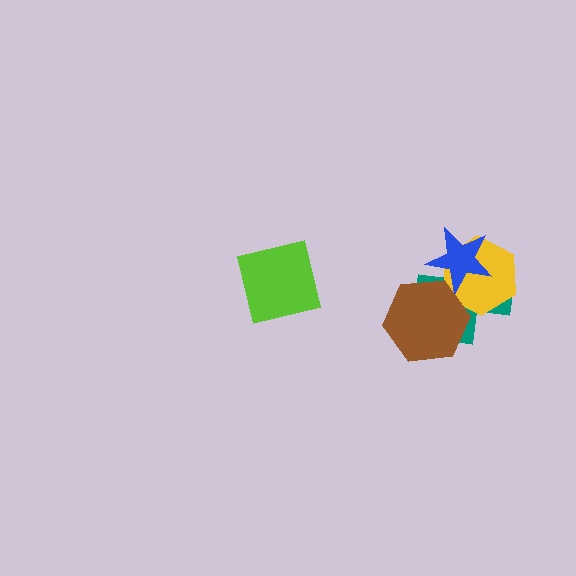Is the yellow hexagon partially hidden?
Yes, it is partially covered by another shape.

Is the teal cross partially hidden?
Yes, it is partially covered by another shape.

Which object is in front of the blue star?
The brown hexagon is in front of the blue star.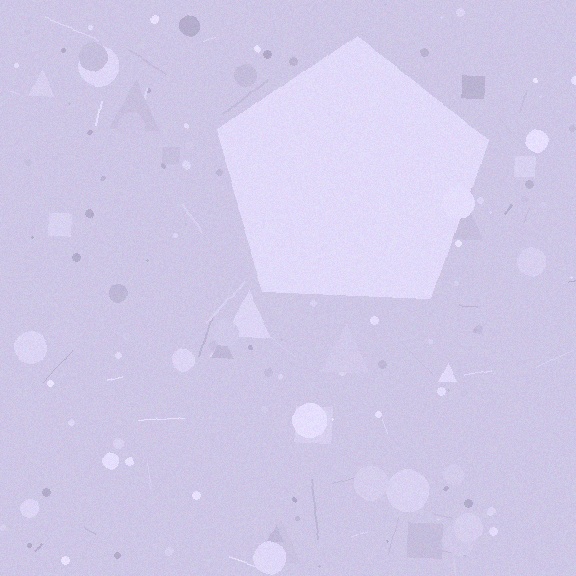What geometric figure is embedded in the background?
A pentagon is embedded in the background.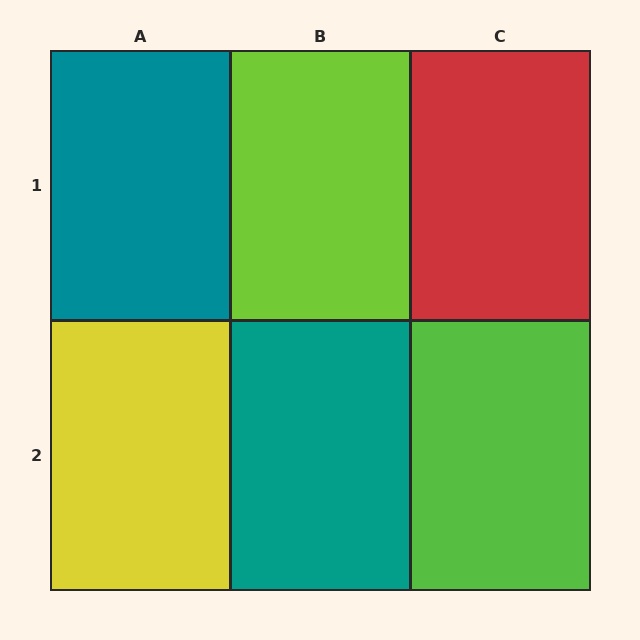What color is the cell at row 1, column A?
Teal.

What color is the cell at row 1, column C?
Red.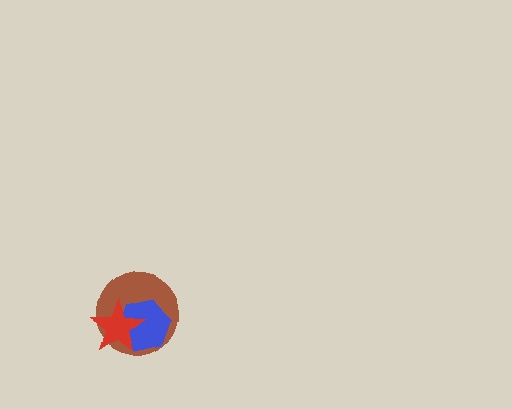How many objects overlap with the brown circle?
2 objects overlap with the brown circle.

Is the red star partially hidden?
No, no other shape covers it.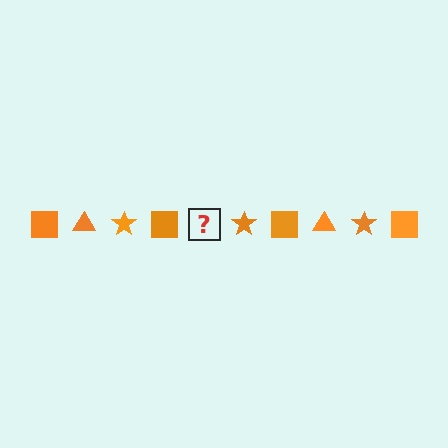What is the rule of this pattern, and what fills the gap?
The rule is that the pattern cycles through square, triangle, star shapes in orange. The gap should be filled with an orange triangle.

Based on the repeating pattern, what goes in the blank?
The blank should be an orange triangle.